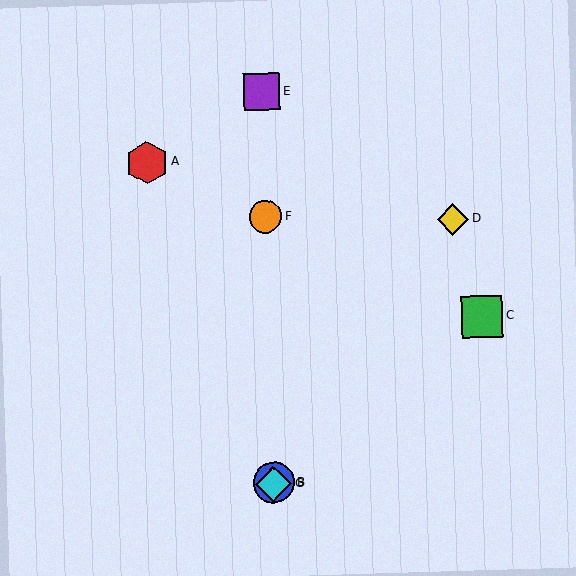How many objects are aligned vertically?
4 objects (B, E, F, G) are aligned vertically.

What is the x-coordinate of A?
Object A is at x≈147.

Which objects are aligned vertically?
Objects B, E, F, G are aligned vertically.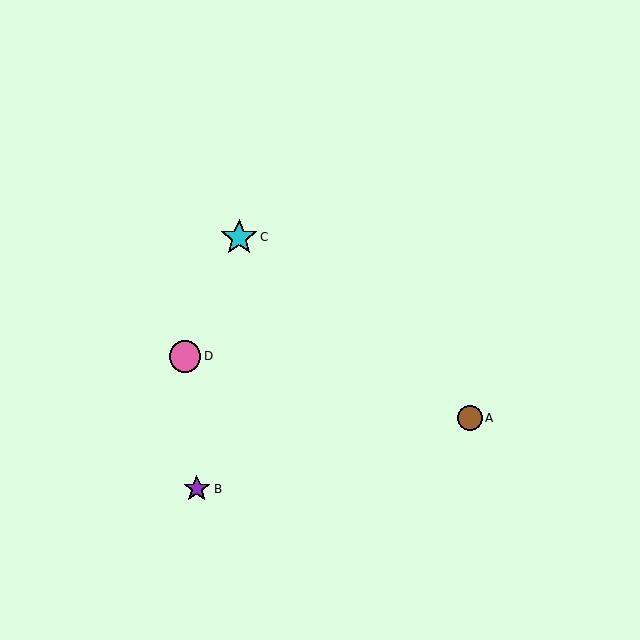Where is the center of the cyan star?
The center of the cyan star is at (239, 237).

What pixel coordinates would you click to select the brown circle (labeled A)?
Click at (470, 418) to select the brown circle A.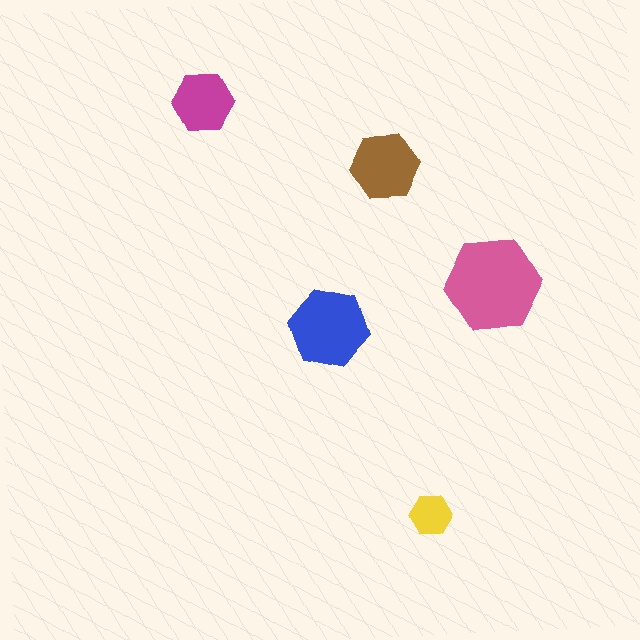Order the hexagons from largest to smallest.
the pink one, the blue one, the brown one, the magenta one, the yellow one.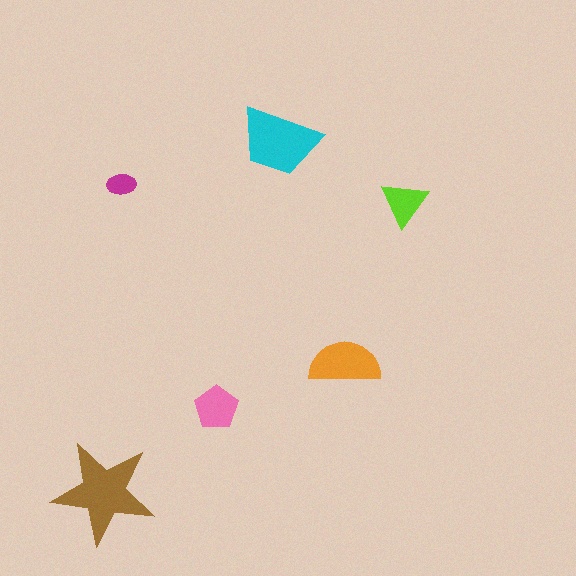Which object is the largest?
The brown star.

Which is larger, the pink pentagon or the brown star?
The brown star.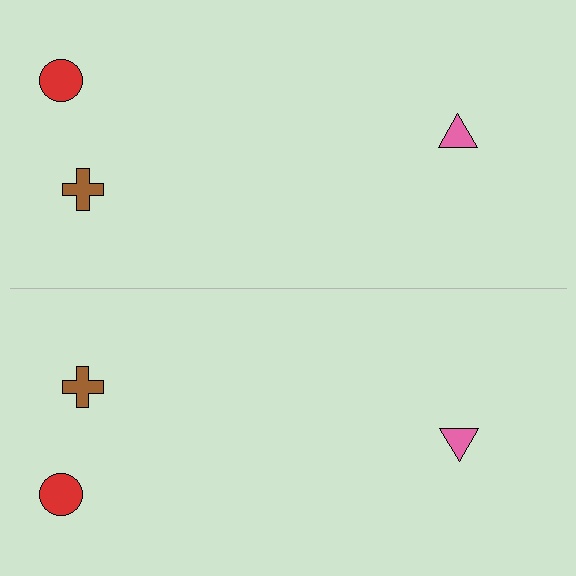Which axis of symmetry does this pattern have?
The pattern has a horizontal axis of symmetry running through the center of the image.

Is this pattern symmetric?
Yes, this pattern has bilateral (reflection) symmetry.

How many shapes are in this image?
There are 6 shapes in this image.